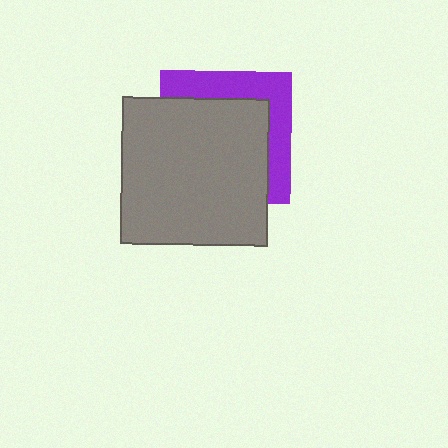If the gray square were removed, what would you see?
You would see the complete purple square.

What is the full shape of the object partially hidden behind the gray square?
The partially hidden object is a purple square.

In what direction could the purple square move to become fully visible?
The purple square could move toward the upper-right. That would shift it out from behind the gray square entirely.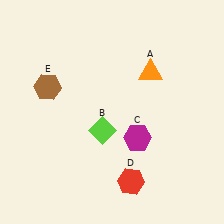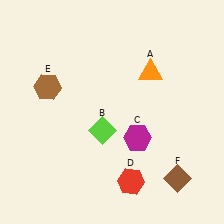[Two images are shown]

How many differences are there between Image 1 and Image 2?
There is 1 difference between the two images.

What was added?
A brown diamond (F) was added in Image 2.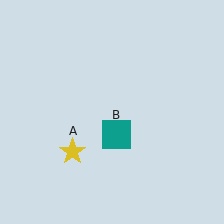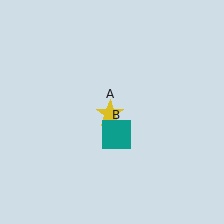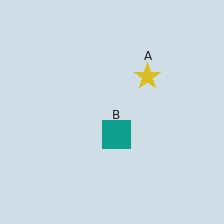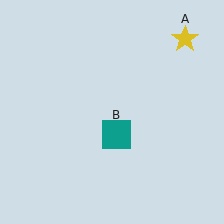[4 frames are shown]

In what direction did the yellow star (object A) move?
The yellow star (object A) moved up and to the right.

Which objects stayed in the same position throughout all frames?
Teal square (object B) remained stationary.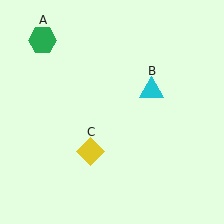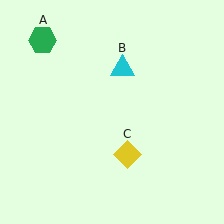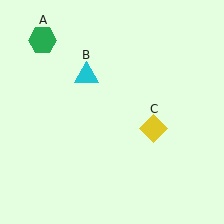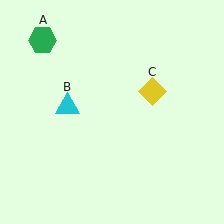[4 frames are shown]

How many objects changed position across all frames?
2 objects changed position: cyan triangle (object B), yellow diamond (object C).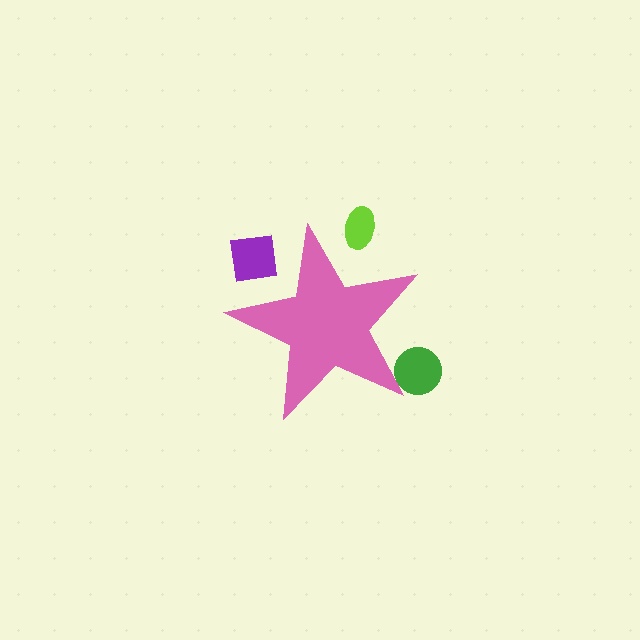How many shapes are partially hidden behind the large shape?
3 shapes are partially hidden.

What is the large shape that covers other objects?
A pink star.